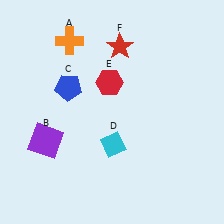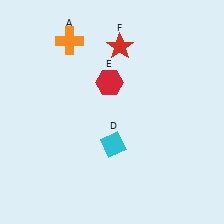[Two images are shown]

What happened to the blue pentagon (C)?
The blue pentagon (C) was removed in Image 2. It was in the top-left area of Image 1.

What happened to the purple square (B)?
The purple square (B) was removed in Image 2. It was in the bottom-left area of Image 1.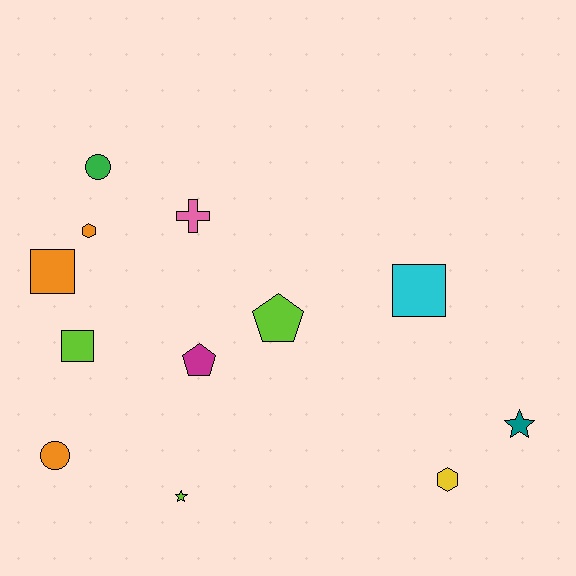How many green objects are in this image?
There is 1 green object.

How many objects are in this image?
There are 12 objects.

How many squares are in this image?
There are 3 squares.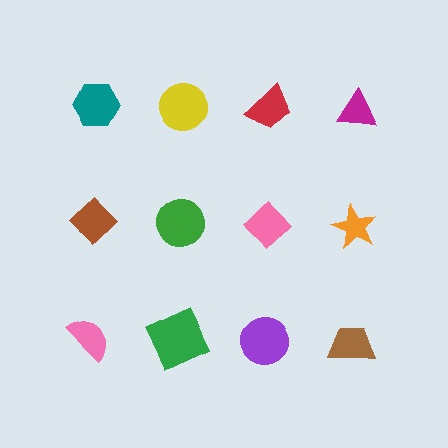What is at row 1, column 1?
A teal hexagon.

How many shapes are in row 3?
4 shapes.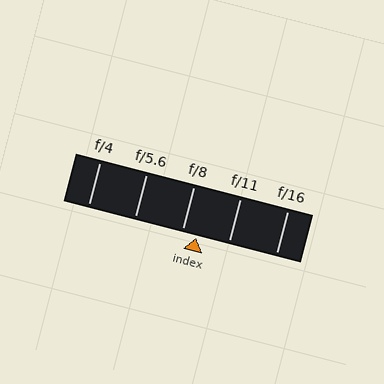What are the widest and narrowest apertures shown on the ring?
The widest aperture shown is f/4 and the narrowest is f/16.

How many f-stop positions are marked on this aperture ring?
There are 5 f-stop positions marked.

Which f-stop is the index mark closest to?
The index mark is closest to f/8.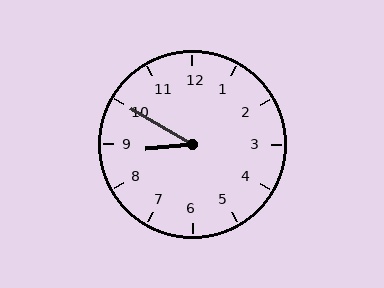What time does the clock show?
8:50.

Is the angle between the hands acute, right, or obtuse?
It is acute.